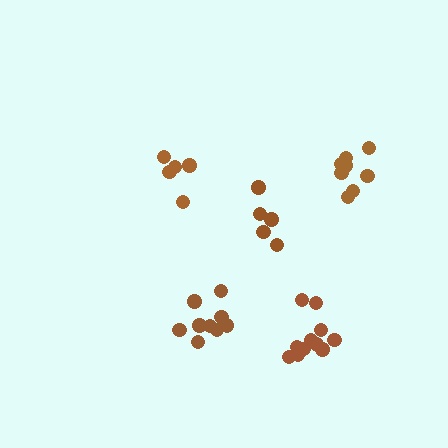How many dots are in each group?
Group 1: 9 dots, Group 2: 5 dots, Group 3: 5 dots, Group 4: 8 dots, Group 5: 11 dots (38 total).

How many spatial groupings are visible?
There are 5 spatial groupings.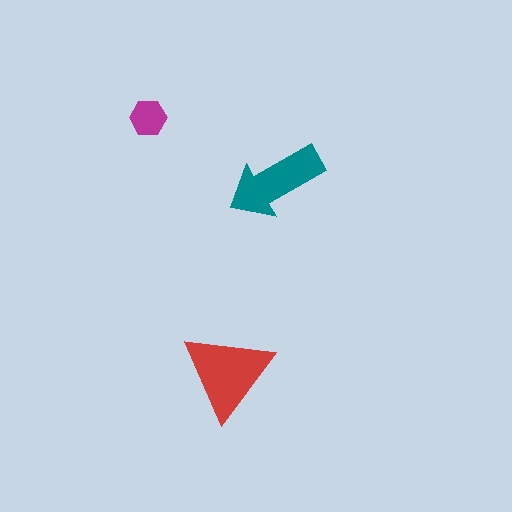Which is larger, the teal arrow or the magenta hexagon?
The teal arrow.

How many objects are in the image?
There are 3 objects in the image.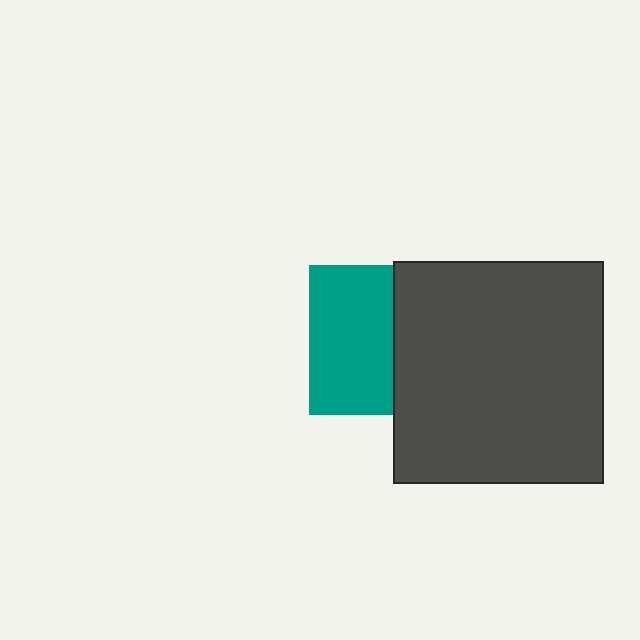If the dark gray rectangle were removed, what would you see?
You would see the complete teal square.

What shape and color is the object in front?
The object in front is a dark gray rectangle.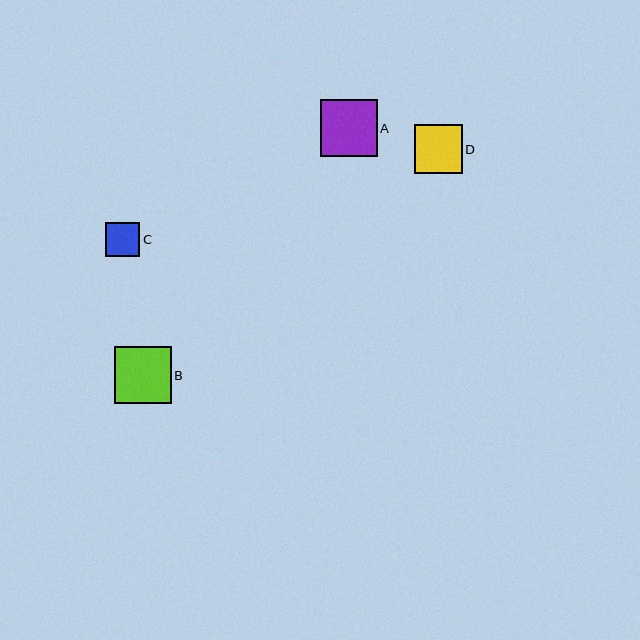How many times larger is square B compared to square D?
Square B is approximately 1.2 times the size of square D.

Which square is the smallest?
Square C is the smallest with a size of approximately 34 pixels.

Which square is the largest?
Square A is the largest with a size of approximately 57 pixels.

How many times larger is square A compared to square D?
Square A is approximately 1.2 times the size of square D.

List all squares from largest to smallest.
From largest to smallest: A, B, D, C.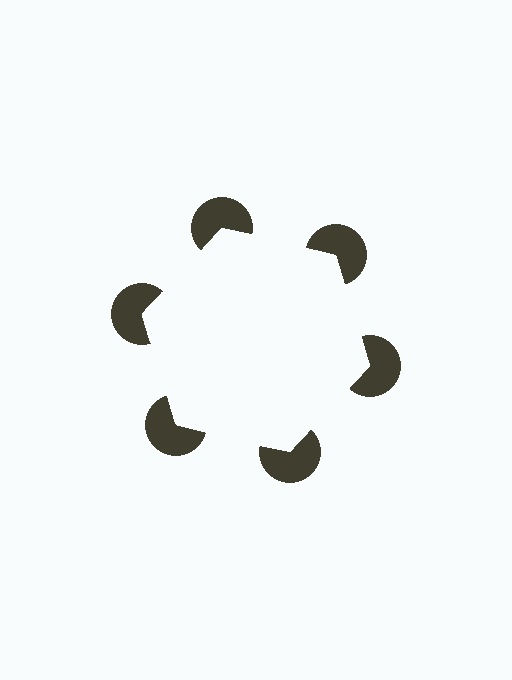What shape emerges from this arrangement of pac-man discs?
An illusory hexagon — its edges are inferred from the aligned wedge cuts in the pac-man discs, not physically drawn.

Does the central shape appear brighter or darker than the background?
It typically appears slightly brighter than the background, even though no actual brightness change is drawn.